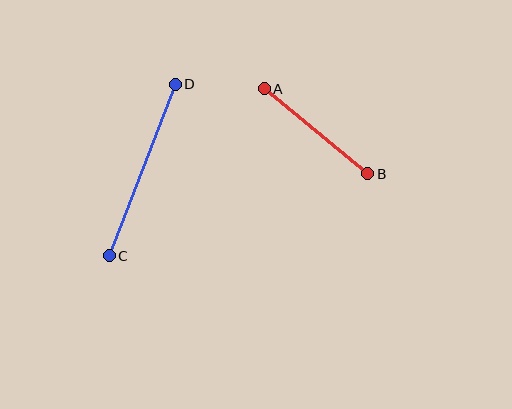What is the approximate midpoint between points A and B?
The midpoint is at approximately (316, 131) pixels.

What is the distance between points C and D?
The distance is approximately 184 pixels.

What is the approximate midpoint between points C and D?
The midpoint is at approximately (142, 170) pixels.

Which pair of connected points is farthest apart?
Points C and D are farthest apart.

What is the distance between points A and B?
The distance is approximately 134 pixels.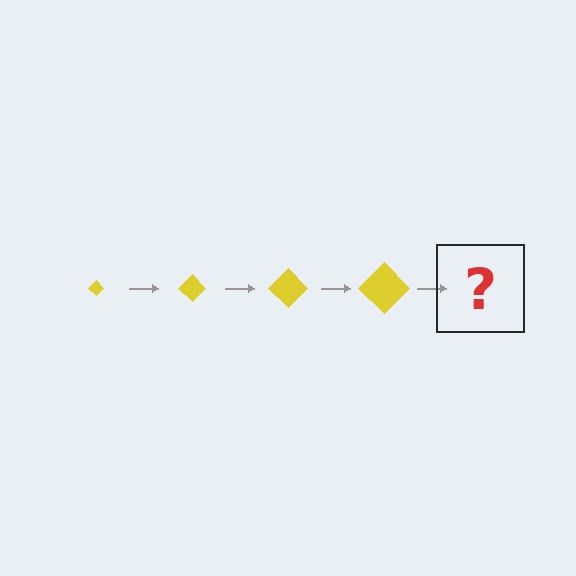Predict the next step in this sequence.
The next step is a yellow diamond, larger than the previous one.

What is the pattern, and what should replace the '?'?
The pattern is that the diamond gets progressively larger each step. The '?' should be a yellow diamond, larger than the previous one.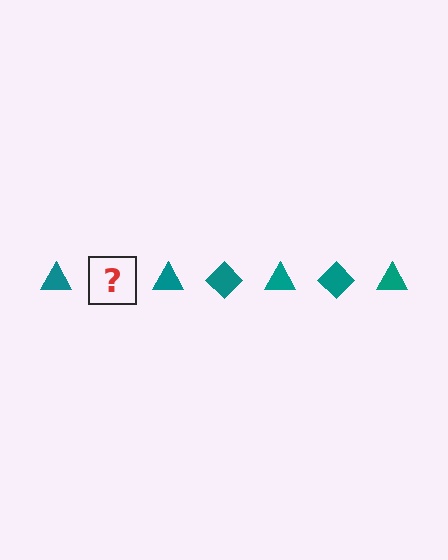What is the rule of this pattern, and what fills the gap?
The rule is that the pattern cycles through triangle, diamond shapes in teal. The gap should be filled with a teal diamond.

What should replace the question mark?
The question mark should be replaced with a teal diamond.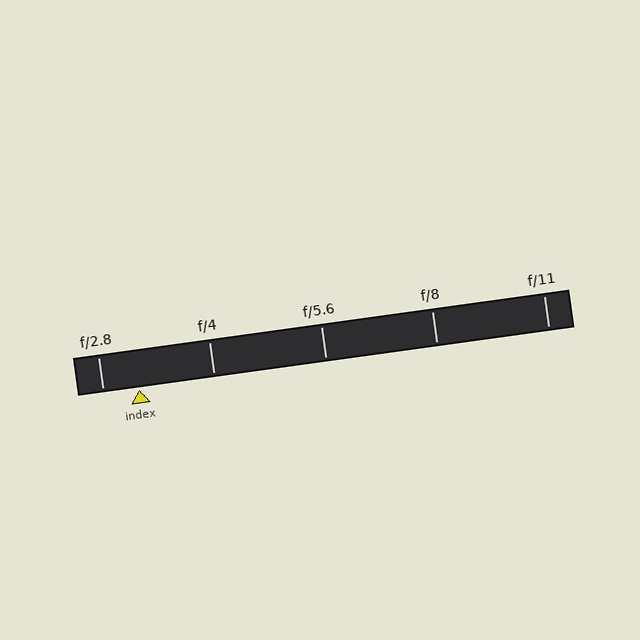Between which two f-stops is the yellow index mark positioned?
The index mark is between f/2.8 and f/4.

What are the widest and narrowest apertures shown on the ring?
The widest aperture shown is f/2.8 and the narrowest is f/11.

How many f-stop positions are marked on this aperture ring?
There are 5 f-stop positions marked.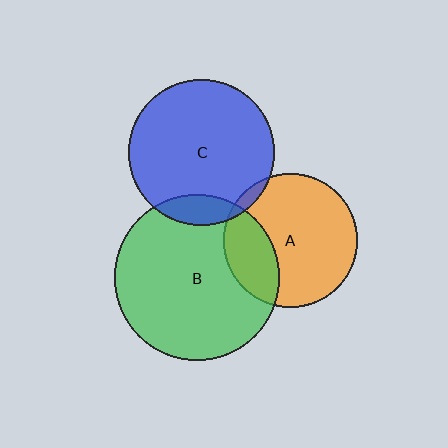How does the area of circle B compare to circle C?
Approximately 1.3 times.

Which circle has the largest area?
Circle B (green).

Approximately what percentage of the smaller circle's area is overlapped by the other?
Approximately 25%.